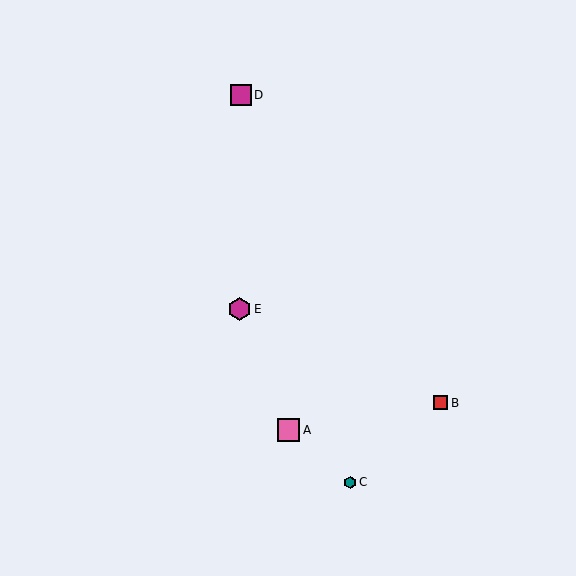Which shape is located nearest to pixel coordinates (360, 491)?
The teal hexagon (labeled C) at (350, 482) is nearest to that location.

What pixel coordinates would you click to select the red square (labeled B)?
Click at (440, 403) to select the red square B.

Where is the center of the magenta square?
The center of the magenta square is at (241, 95).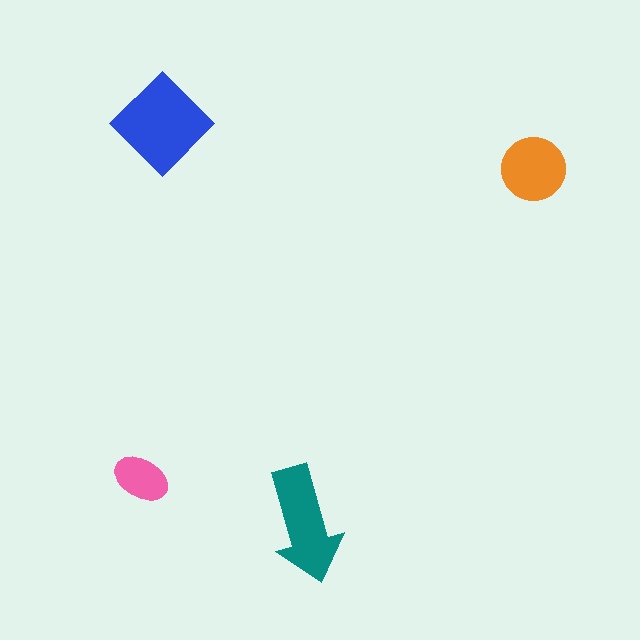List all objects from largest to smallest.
The blue diamond, the teal arrow, the orange circle, the pink ellipse.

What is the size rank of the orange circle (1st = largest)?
3rd.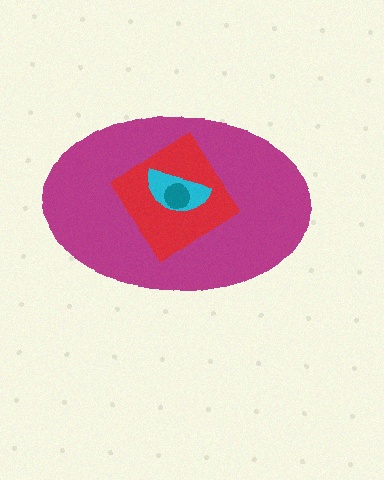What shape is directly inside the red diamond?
The cyan semicircle.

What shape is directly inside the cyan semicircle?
The teal circle.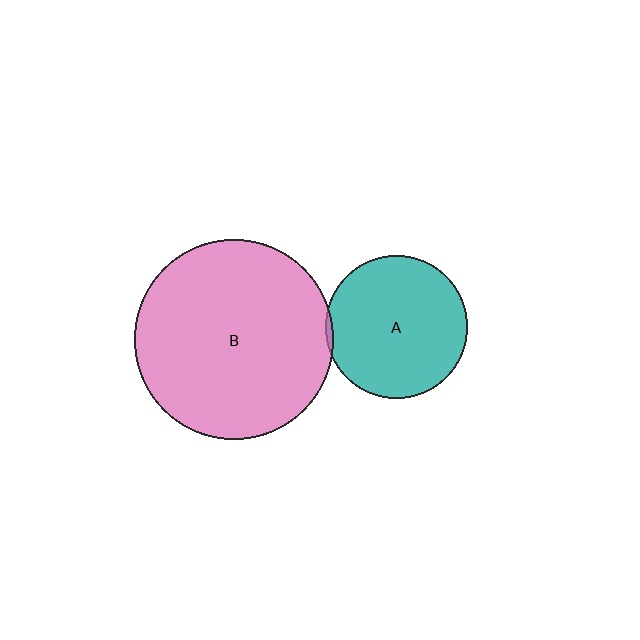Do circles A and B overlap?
Yes.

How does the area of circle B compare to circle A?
Approximately 2.0 times.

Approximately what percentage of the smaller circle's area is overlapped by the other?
Approximately 5%.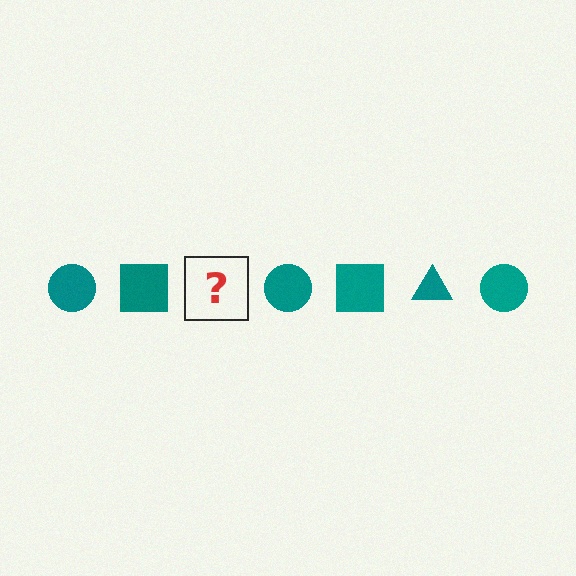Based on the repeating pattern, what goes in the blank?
The blank should be a teal triangle.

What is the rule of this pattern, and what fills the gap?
The rule is that the pattern cycles through circle, square, triangle shapes in teal. The gap should be filled with a teal triangle.